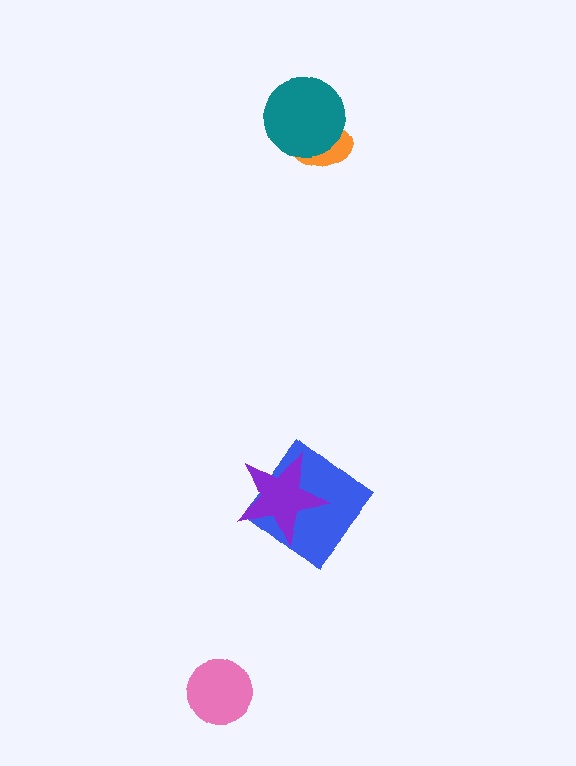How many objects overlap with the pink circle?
0 objects overlap with the pink circle.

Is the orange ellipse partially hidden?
Yes, it is partially covered by another shape.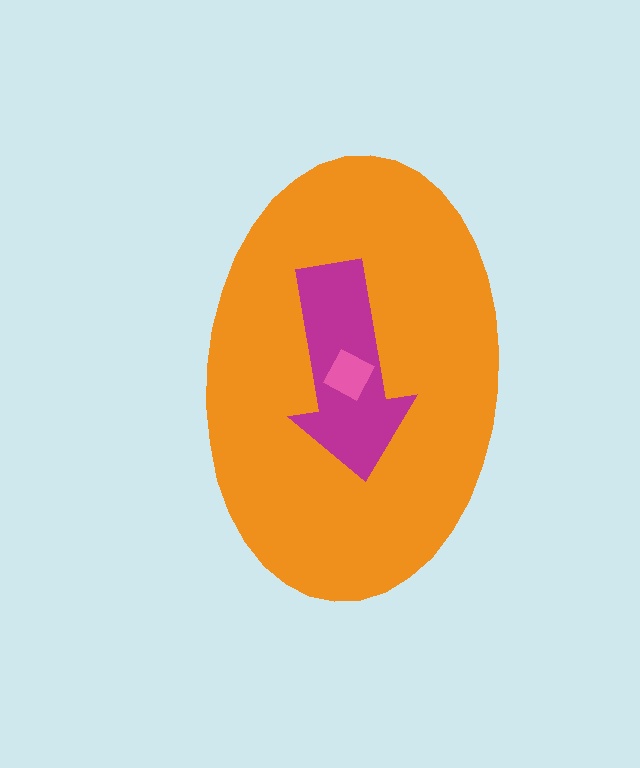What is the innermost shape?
The pink square.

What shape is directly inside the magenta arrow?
The pink square.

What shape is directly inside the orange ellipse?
The magenta arrow.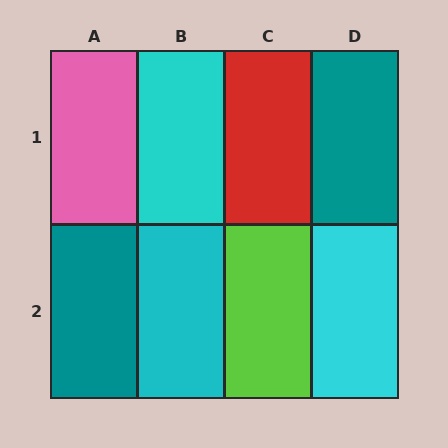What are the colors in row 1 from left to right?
Pink, cyan, red, teal.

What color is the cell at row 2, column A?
Teal.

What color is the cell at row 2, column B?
Cyan.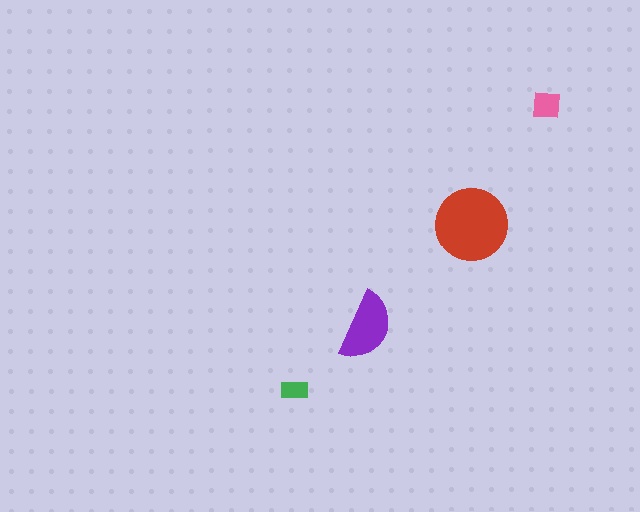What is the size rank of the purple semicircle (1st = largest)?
2nd.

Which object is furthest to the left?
The green rectangle is leftmost.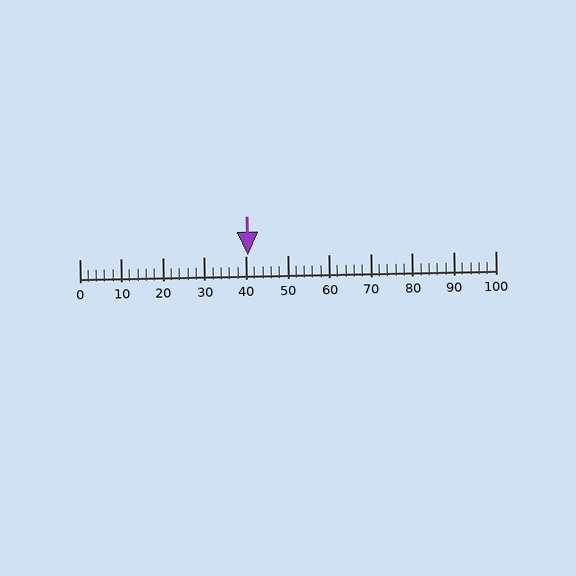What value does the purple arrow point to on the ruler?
The purple arrow points to approximately 41.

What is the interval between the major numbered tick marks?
The major tick marks are spaced 10 units apart.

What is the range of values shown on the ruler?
The ruler shows values from 0 to 100.